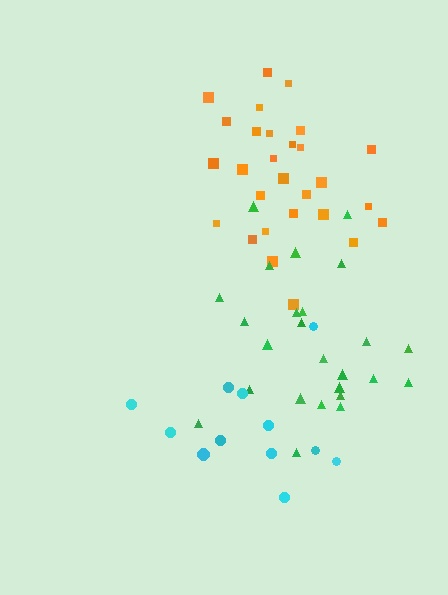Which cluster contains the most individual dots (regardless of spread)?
Orange (28).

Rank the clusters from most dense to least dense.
orange, green, cyan.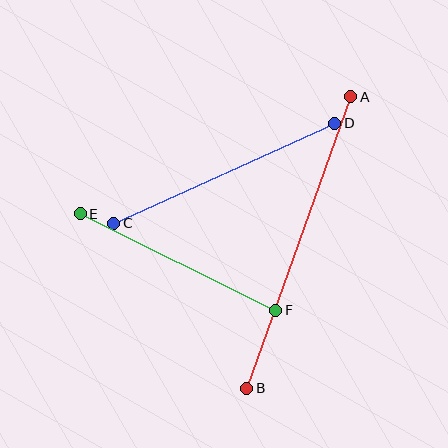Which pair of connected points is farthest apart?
Points A and B are farthest apart.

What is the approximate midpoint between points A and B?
The midpoint is at approximately (299, 243) pixels.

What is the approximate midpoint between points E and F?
The midpoint is at approximately (178, 262) pixels.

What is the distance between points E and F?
The distance is approximately 218 pixels.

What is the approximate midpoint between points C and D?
The midpoint is at approximately (224, 173) pixels.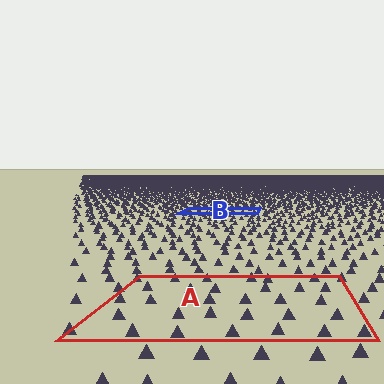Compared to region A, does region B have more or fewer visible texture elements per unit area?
Region B has more texture elements per unit area — they are packed more densely because it is farther away.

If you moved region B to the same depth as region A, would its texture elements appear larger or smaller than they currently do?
They would appear larger. At a closer depth, the same texture elements are projected at a bigger on-screen size.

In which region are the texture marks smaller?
The texture marks are smaller in region B, because it is farther away.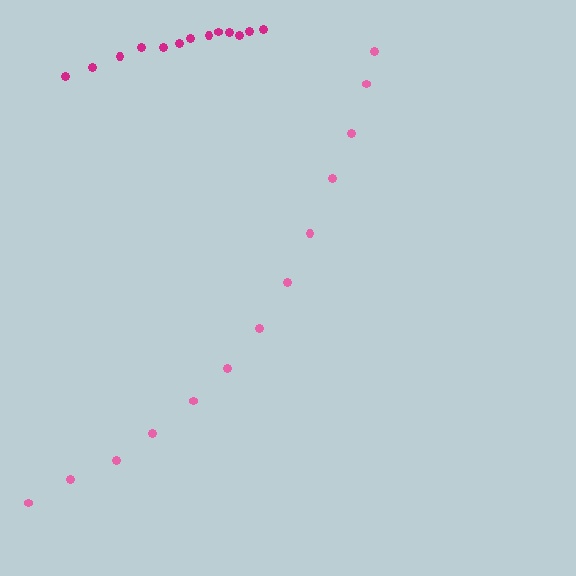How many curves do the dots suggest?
There are 2 distinct paths.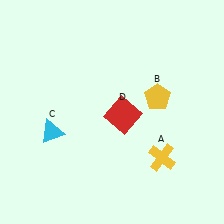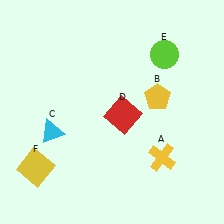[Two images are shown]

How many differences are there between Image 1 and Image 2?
There are 2 differences between the two images.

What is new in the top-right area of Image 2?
A lime circle (E) was added in the top-right area of Image 2.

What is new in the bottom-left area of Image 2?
A yellow square (F) was added in the bottom-left area of Image 2.